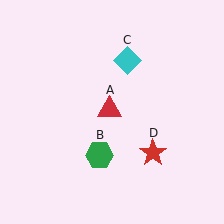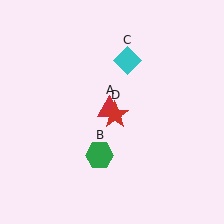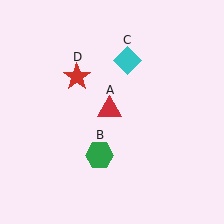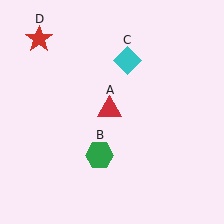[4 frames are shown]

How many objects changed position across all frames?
1 object changed position: red star (object D).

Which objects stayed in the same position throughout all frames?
Red triangle (object A) and green hexagon (object B) and cyan diamond (object C) remained stationary.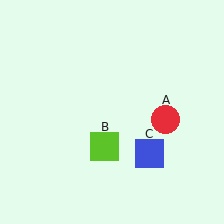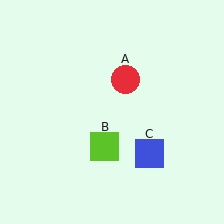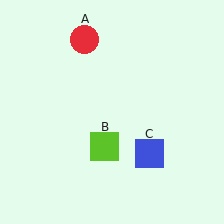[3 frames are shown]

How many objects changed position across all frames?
1 object changed position: red circle (object A).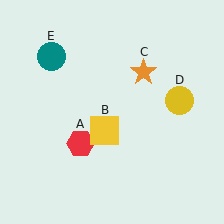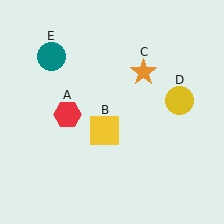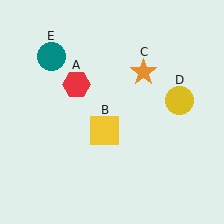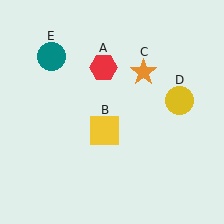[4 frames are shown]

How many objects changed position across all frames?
1 object changed position: red hexagon (object A).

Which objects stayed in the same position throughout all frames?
Yellow square (object B) and orange star (object C) and yellow circle (object D) and teal circle (object E) remained stationary.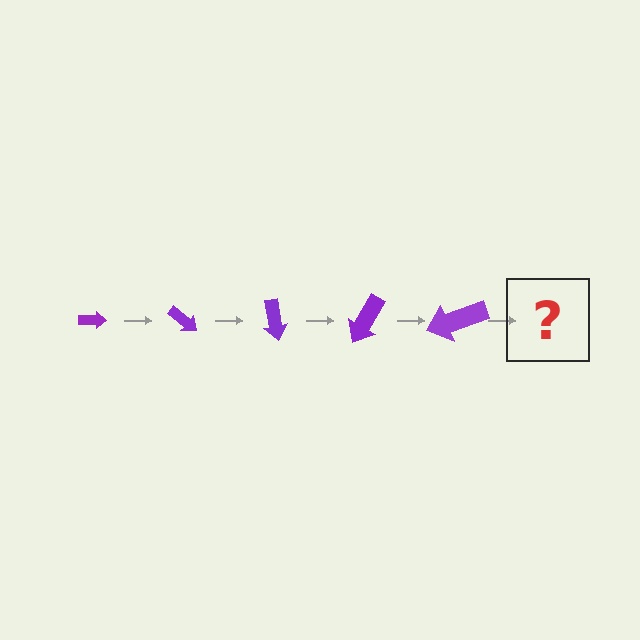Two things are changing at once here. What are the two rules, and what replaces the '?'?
The two rules are that the arrow grows larger each step and it rotates 40 degrees each step. The '?' should be an arrow, larger than the previous one and rotated 200 degrees from the start.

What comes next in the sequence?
The next element should be an arrow, larger than the previous one and rotated 200 degrees from the start.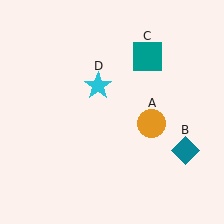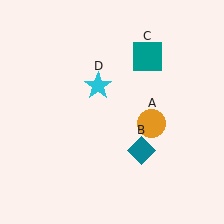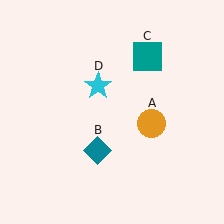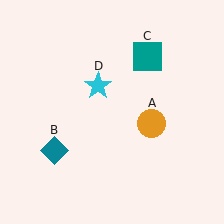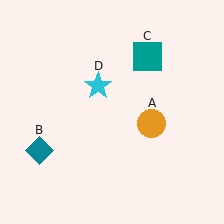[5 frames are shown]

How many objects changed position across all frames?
1 object changed position: teal diamond (object B).